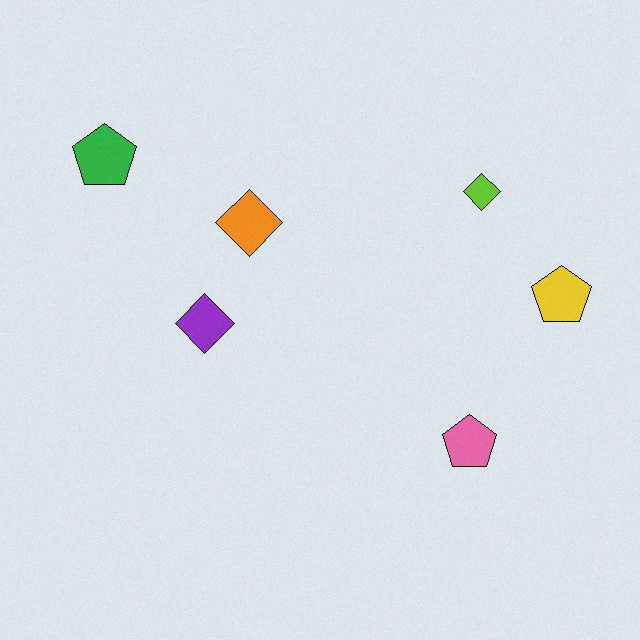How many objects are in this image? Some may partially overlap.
There are 6 objects.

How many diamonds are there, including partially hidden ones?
There are 3 diamonds.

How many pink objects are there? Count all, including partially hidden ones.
There is 1 pink object.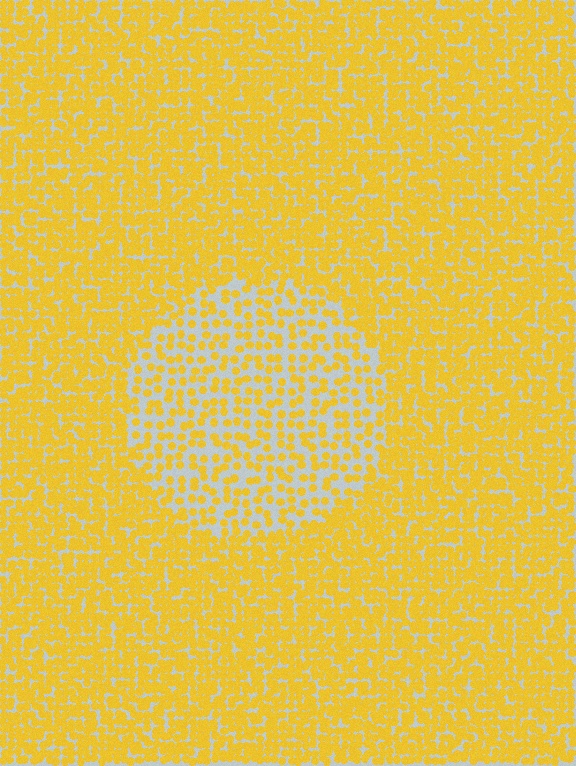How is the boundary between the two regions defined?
The boundary is defined by a change in element density (approximately 2.1x ratio). All elements are the same color, size, and shape.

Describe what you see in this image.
The image contains small yellow elements arranged at two different densities. A circle-shaped region is visible where the elements are less densely packed than the surrounding area.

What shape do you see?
I see a circle.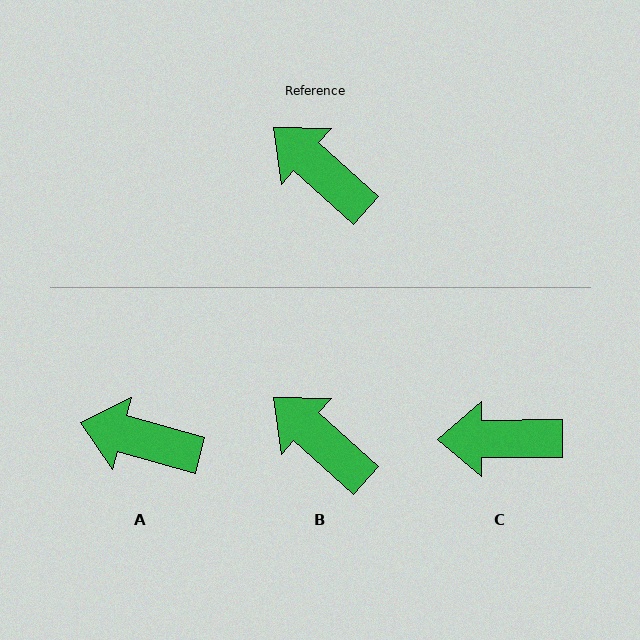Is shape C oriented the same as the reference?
No, it is off by about 42 degrees.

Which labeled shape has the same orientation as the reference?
B.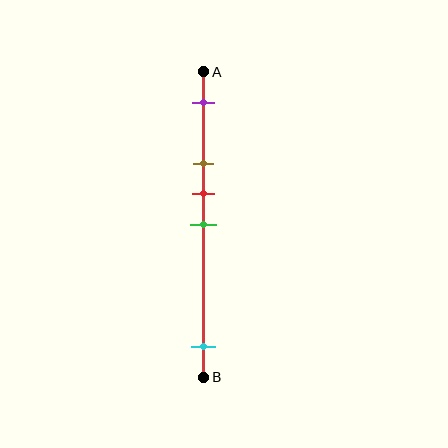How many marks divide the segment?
There are 5 marks dividing the segment.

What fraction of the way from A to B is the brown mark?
The brown mark is approximately 30% (0.3) of the way from A to B.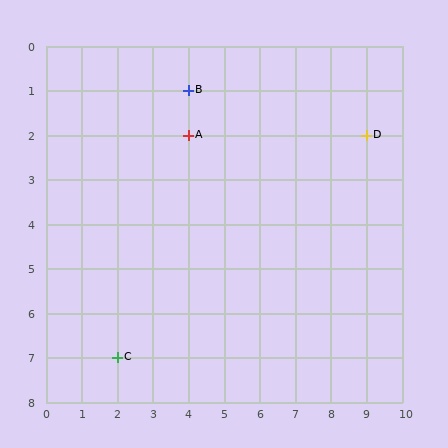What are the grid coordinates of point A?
Point A is at grid coordinates (4, 2).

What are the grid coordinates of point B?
Point B is at grid coordinates (4, 1).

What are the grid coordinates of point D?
Point D is at grid coordinates (9, 2).